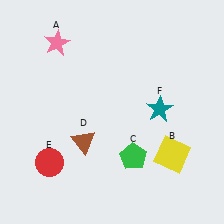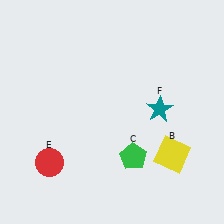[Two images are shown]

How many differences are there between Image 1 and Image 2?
There are 2 differences between the two images.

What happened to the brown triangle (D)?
The brown triangle (D) was removed in Image 2. It was in the bottom-left area of Image 1.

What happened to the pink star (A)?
The pink star (A) was removed in Image 2. It was in the top-left area of Image 1.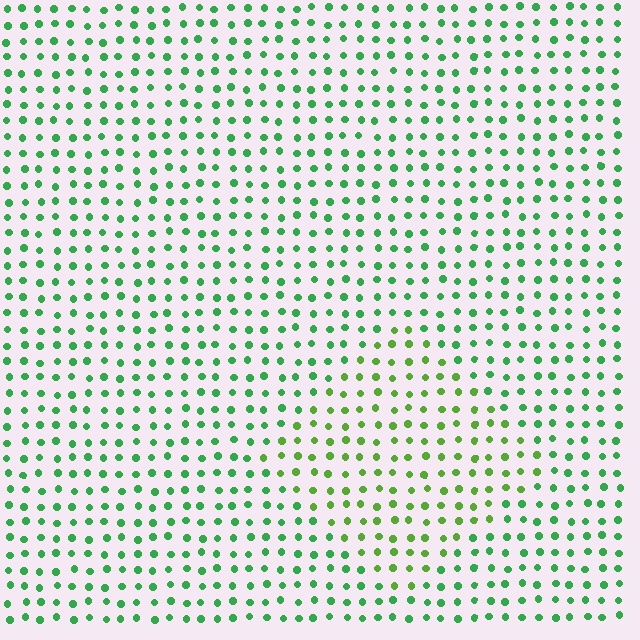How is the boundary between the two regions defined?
The boundary is defined purely by a slight shift in hue (about 30 degrees). Spacing, size, and orientation are identical on both sides.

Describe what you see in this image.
The image is filled with small green elements in a uniform arrangement. A diamond-shaped region is visible where the elements are tinted to a slightly different hue, forming a subtle color boundary.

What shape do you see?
I see a diamond.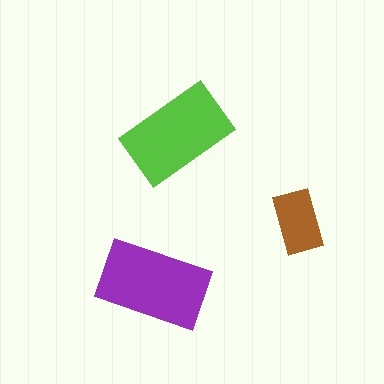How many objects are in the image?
There are 3 objects in the image.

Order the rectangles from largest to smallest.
the purple one, the lime one, the brown one.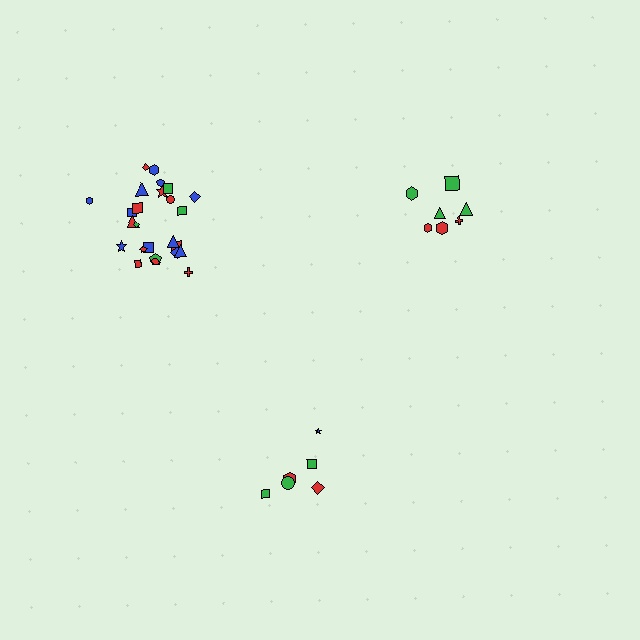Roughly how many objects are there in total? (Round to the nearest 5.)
Roughly 40 objects in total.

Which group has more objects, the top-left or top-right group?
The top-left group.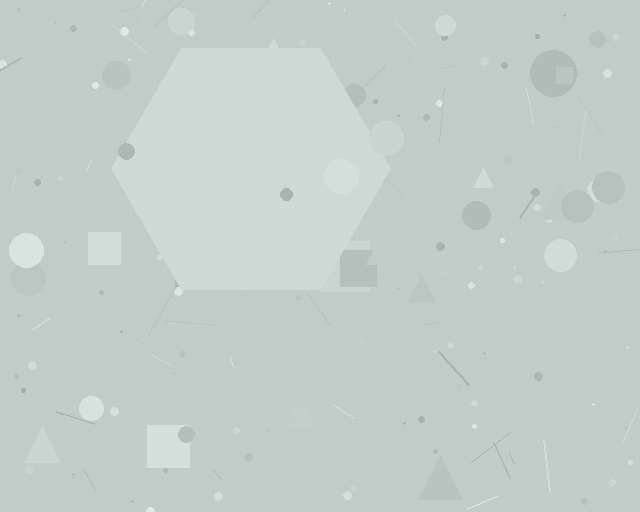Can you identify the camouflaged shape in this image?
The camouflaged shape is a hexagon.